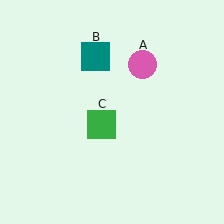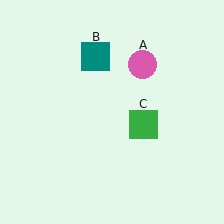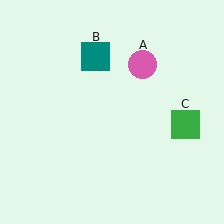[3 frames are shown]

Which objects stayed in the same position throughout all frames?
Pink circle (object A) and teal square (object B) remained stationary.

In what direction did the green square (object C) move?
The green square (object C) moved right.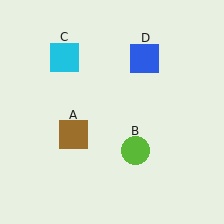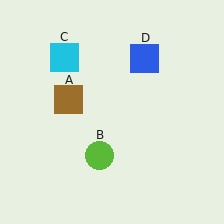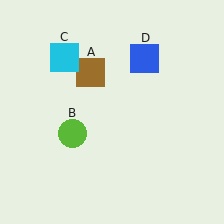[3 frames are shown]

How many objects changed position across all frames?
2 objects changed position: brown square (object A), lime circle (object B).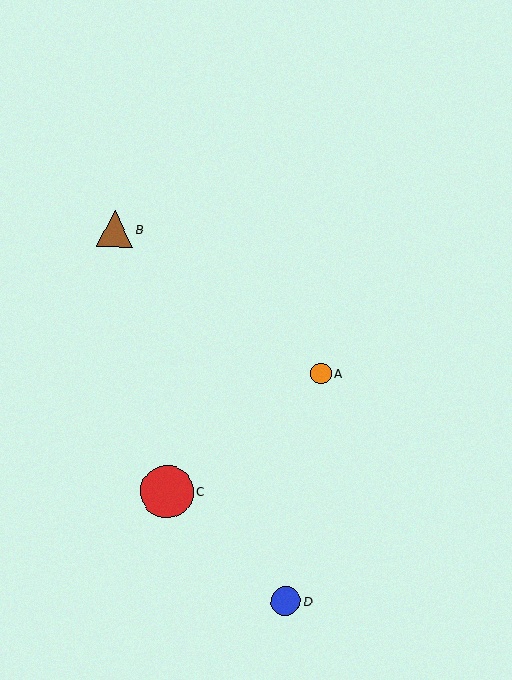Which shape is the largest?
The red circle (labeled C) is the largest.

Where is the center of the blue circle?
The center of the blue circle is at (286, 601).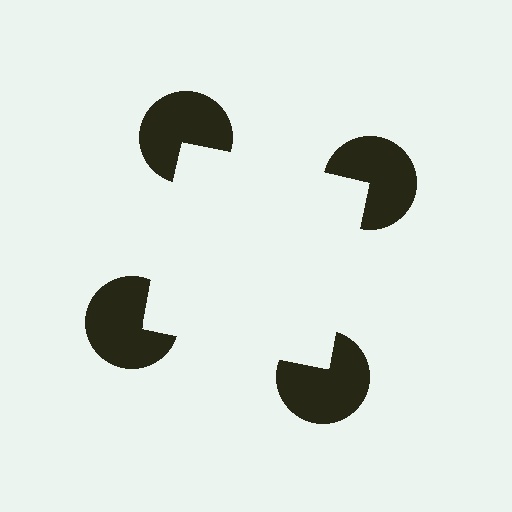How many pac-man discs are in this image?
There are 4 — one at each vertex of the illusory square.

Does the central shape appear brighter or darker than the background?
It typically appears slightly brighter than the background, even though no actual brightness change is drawn.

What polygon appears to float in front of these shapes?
An illusory square — its edges are inferred from the aligned wedge cuts in the pac-man discs, not physically drawn.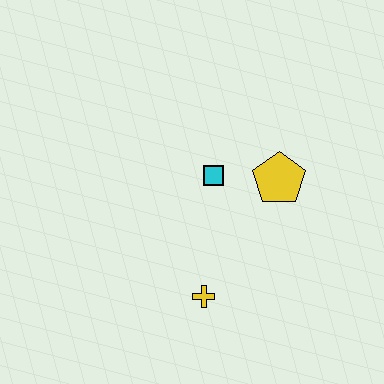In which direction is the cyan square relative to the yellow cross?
The cyan square is above the yellow cross.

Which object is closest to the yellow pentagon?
The cyan square is closest to the yellow pentagon.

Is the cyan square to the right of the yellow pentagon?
No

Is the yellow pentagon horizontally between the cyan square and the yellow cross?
No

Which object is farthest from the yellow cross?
The yellow pentagon is farthest from the yellow cross.